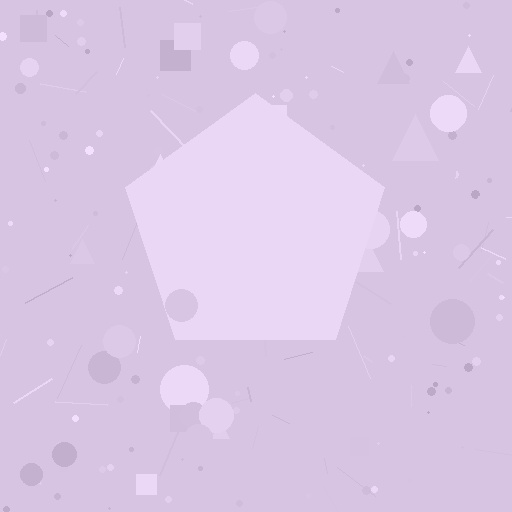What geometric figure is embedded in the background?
A pentagon is embedded in the background.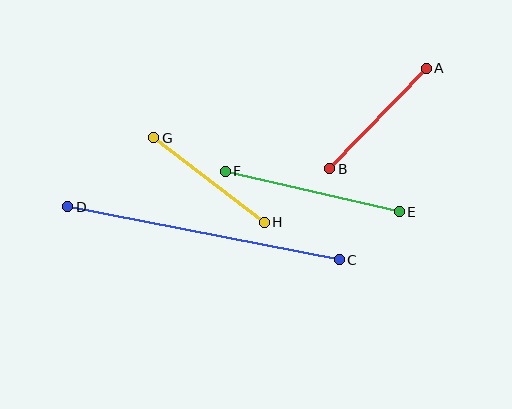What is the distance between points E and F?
The distance is approximately 179 pixels.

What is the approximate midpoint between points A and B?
The midpoint is at approximately (378, 118) pixels.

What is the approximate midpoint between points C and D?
The midpoint is at approximately (204, 233) pixels.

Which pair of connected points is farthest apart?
Points C and D are farthest apart.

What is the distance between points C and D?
The distance is approximately 276 pixels.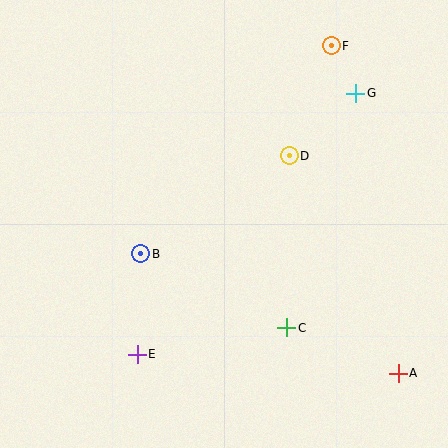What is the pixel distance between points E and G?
The distance between E and G is 341 pixels.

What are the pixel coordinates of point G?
Point G is at (356, 93).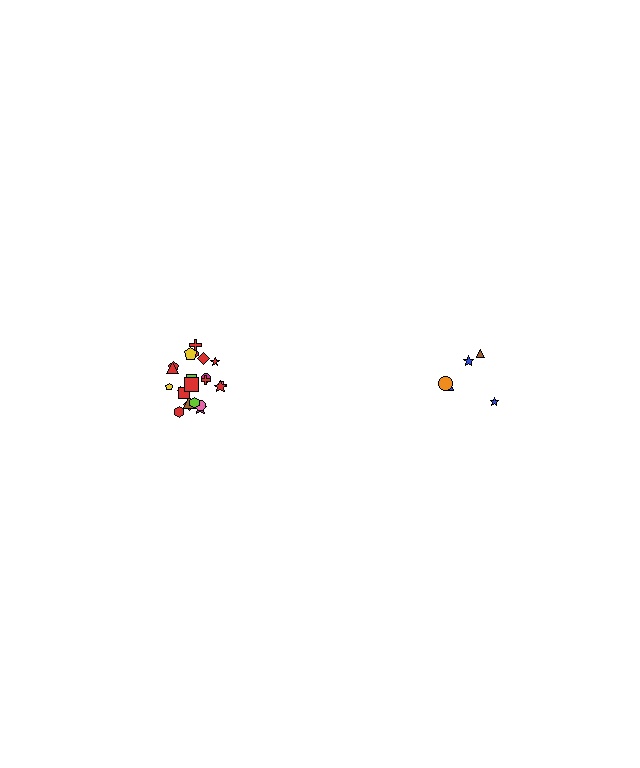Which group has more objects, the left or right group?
The left group.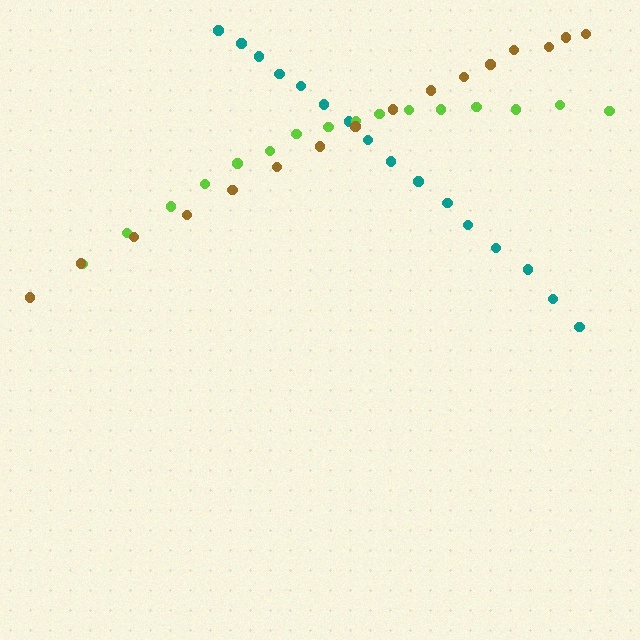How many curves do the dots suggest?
There are 3 distinct paths.